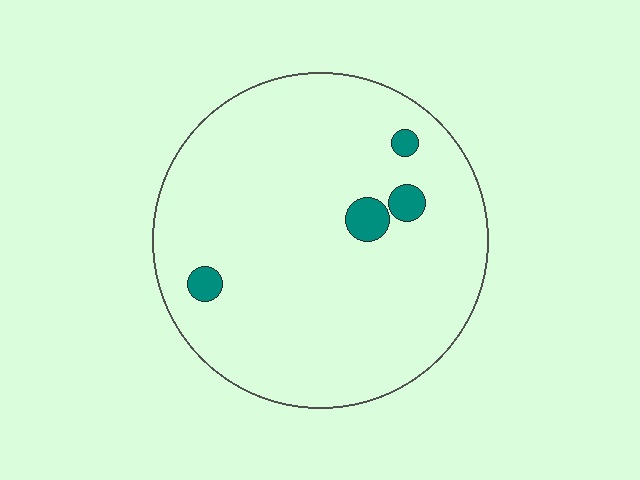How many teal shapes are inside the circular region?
4.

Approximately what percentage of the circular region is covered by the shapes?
Approximately 5%.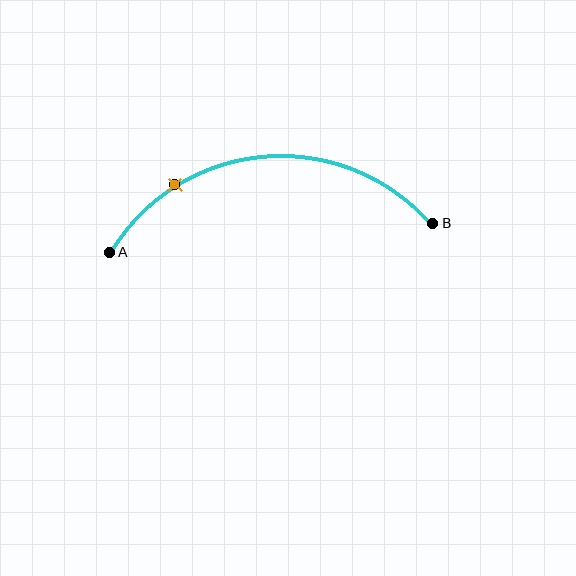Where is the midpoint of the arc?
The arc midpoint is the point on the curve farthest from the straight line joining A and B. It sits above that line.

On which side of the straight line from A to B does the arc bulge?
The arc bulges above the straight line connecting A and B.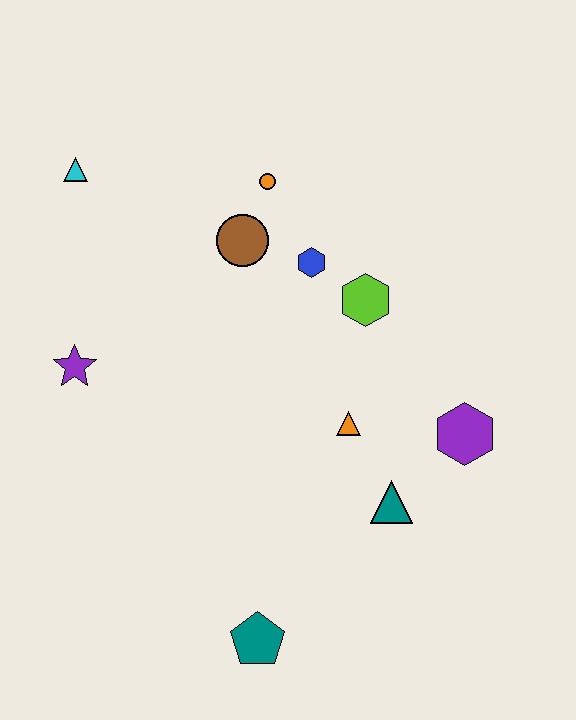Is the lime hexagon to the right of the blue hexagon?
Yes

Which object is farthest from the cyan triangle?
The teal pentagon is farthest from the cyan triangle.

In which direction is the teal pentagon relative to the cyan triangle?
The teal pentagon is below the cyan triangle.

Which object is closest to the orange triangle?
The teal triangle is closest to the orange triangle.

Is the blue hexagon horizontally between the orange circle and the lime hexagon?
Yes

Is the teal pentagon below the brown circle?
Yes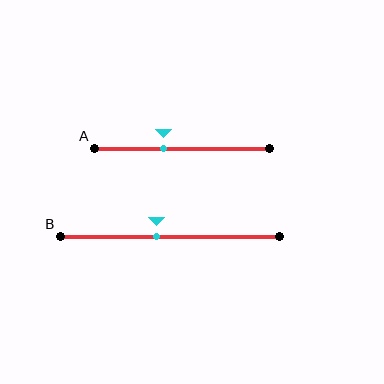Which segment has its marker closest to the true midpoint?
Segment B has its marker closest to the true midpoint.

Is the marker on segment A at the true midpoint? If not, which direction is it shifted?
No, the marker on segment A is shifted to the left by about 11% of the segment length.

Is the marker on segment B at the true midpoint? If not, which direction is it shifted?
No, the marker on segment B is shifted to the left by about 6% of the segment length.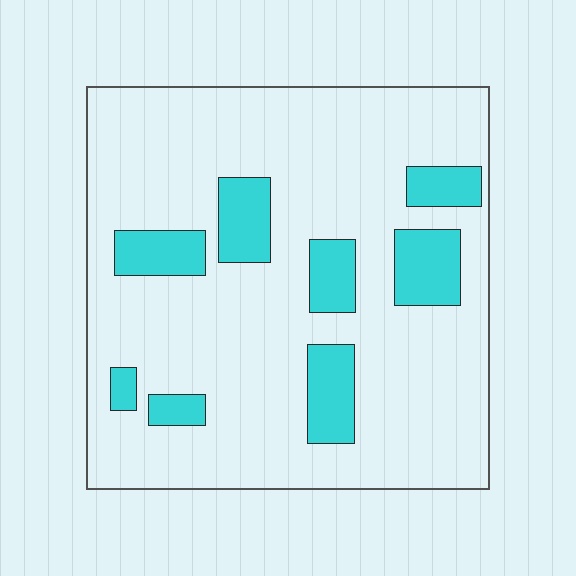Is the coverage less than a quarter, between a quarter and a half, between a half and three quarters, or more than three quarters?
Less than a quarter.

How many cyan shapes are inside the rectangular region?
8.